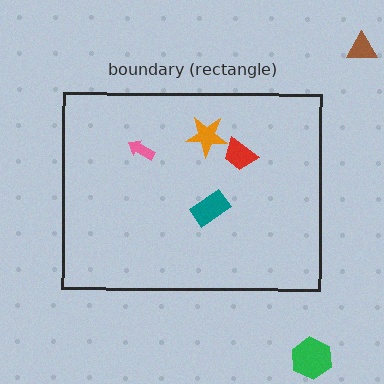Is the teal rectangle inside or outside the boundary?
Inside.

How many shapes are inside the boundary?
4 inside, 2 outside.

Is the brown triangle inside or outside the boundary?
Outside.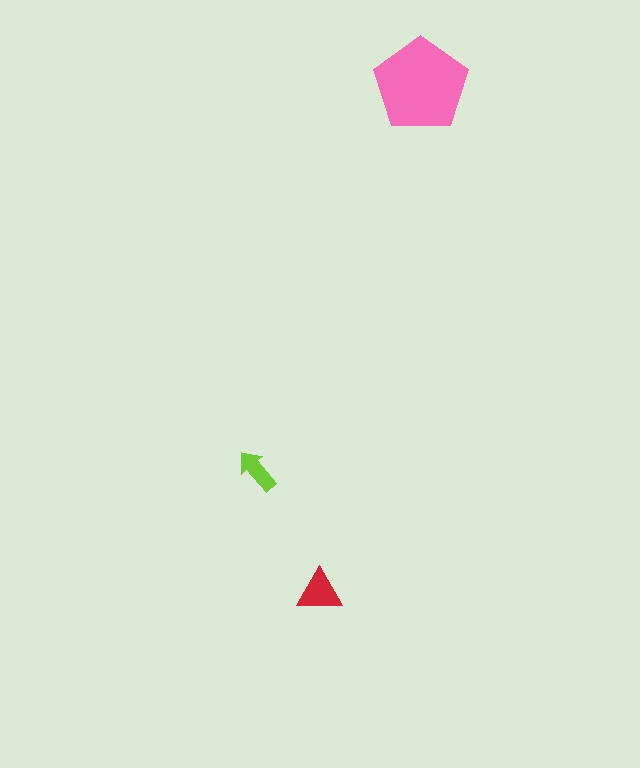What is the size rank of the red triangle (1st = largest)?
2nd.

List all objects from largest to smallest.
The pink pentagon, the red triangle, the lime arrow.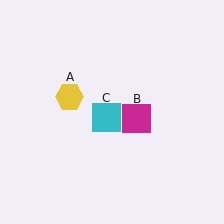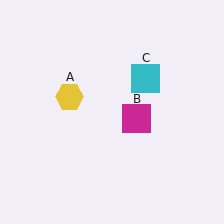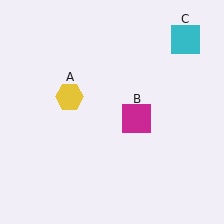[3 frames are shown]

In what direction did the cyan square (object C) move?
The cyan square (object C) moved up and to the right.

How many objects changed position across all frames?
1 object changed position: cyan square (object C).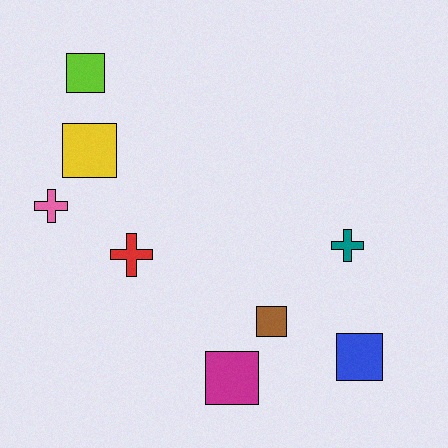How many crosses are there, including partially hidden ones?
There are 3 crosses.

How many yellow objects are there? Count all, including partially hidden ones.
There is 1 yellow object.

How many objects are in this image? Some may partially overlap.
There are 8 objects.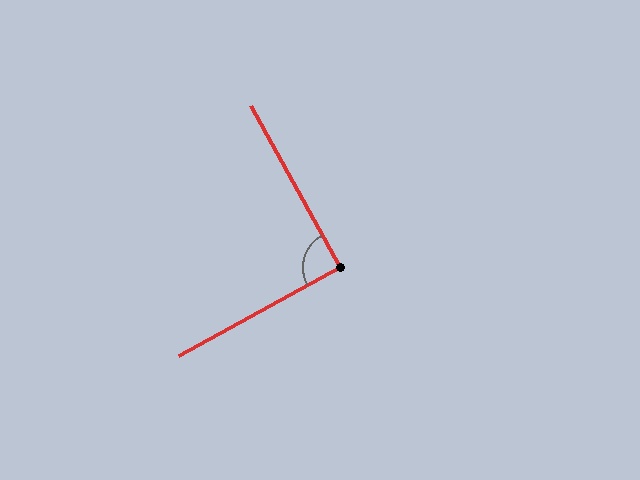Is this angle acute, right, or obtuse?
It is approximately a right angle.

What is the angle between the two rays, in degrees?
Approximately 90 degrees.